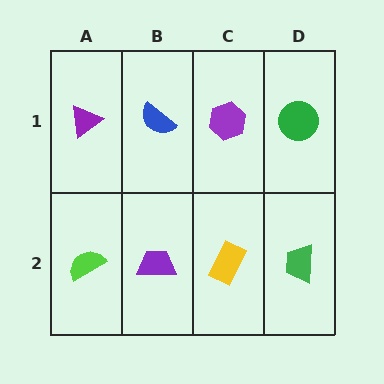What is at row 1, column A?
A purple triangle.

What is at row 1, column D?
A green circle.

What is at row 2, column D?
A green trapezoid.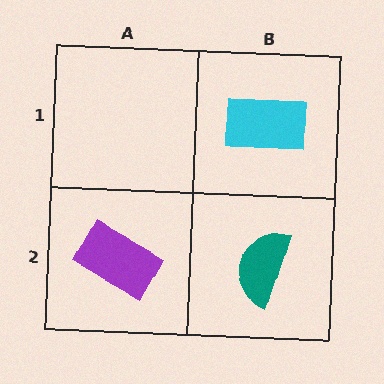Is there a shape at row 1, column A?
No, that cell is empty.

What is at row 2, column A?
A purple rectangle.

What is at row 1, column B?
A cyan rectangle.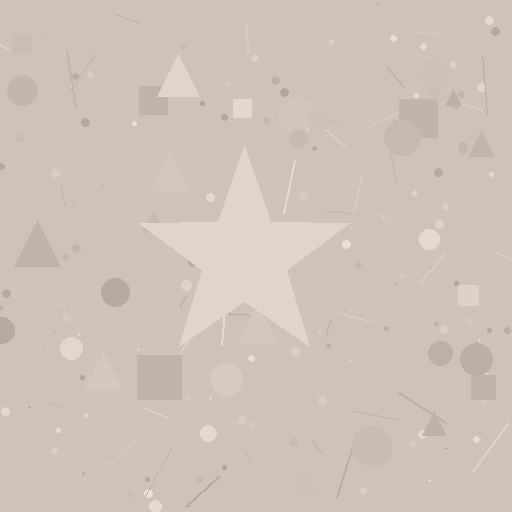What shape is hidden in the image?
A star is hidden in the image.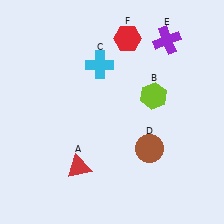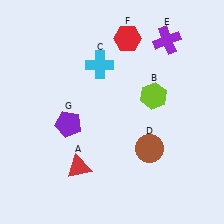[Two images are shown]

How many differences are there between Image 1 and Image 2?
There is 1 difference between the two images.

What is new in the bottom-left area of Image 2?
A purple pentagon (G) was added in the bottom-left area of Image 2.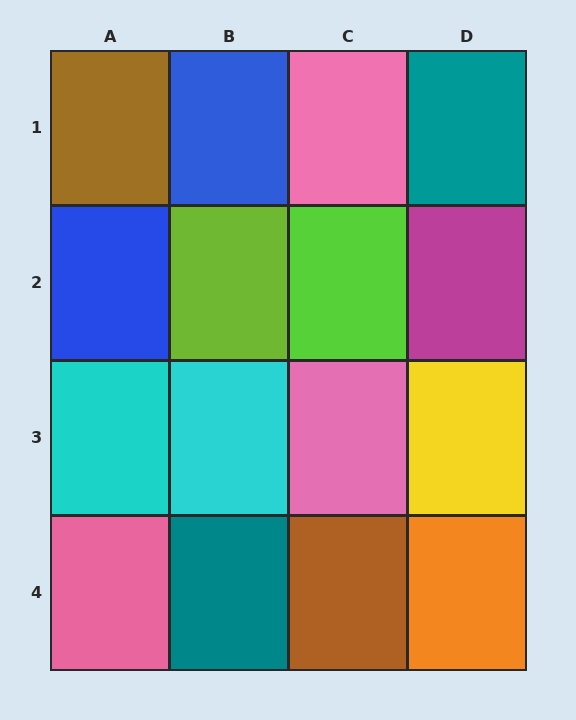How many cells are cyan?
2 cells are cyan.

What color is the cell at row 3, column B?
Cyan.